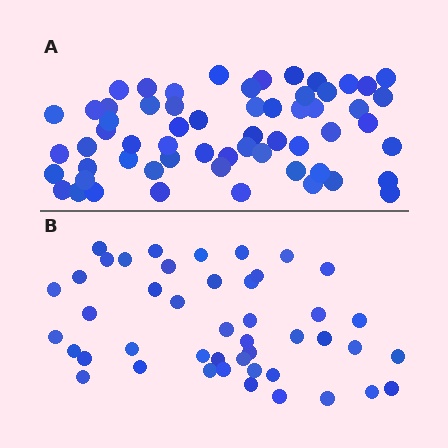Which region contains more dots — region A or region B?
Region A (the top region) has more dots.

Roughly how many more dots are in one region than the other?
Region A has approximately 15 more dots than region B.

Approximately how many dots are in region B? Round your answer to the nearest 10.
About 40 dots. (The exact count is 45, which rounds to 40.)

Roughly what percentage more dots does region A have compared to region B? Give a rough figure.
About 35% more.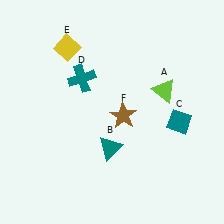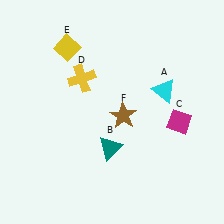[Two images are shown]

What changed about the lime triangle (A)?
In Image 1, A is lime. In Image 2, it changed to cyan.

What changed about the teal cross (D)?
In Image 1, D is teal. In Image 2, it changed to yellow.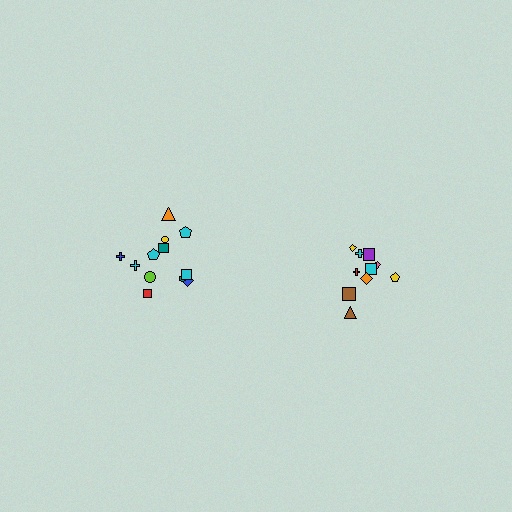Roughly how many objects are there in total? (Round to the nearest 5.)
Roughly 20 objects in total.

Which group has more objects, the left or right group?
The left group.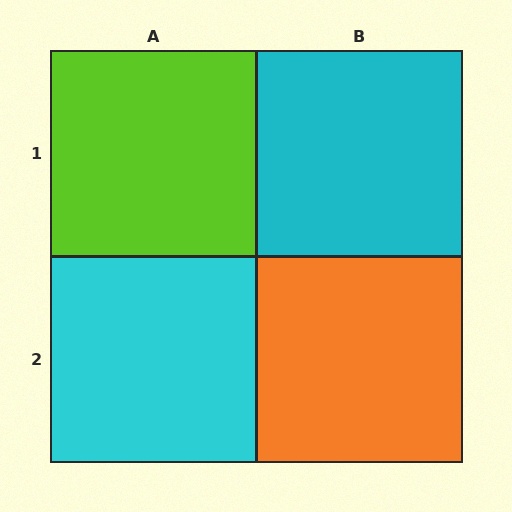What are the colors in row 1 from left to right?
Lime, cyan.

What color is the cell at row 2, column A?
Cyan.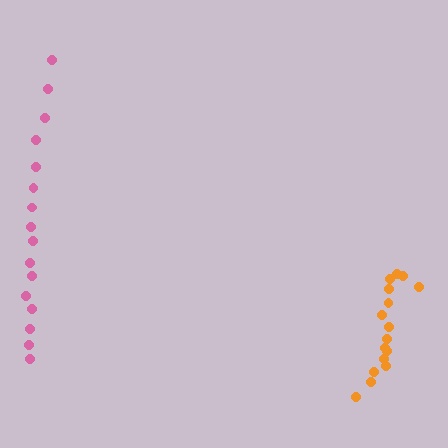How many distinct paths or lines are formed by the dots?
There are 2 distinct paths.